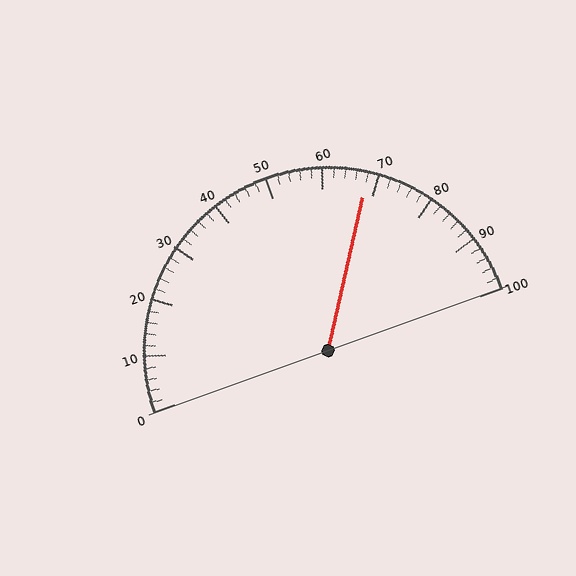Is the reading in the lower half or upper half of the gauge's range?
The reading is in the upper half of the range (0 to 100).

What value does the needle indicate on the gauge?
The needle indicates approximately 68.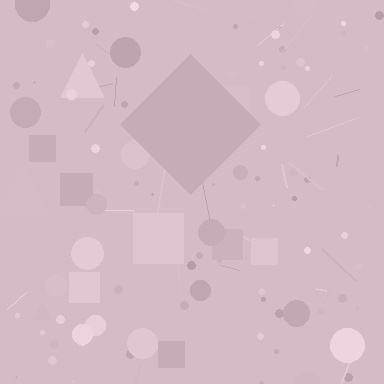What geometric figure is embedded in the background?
A diamond is embedded in the background.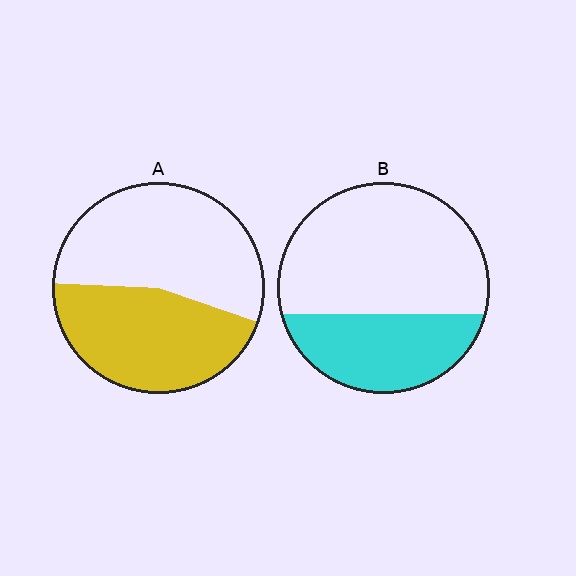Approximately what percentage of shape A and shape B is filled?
A is approximately 45% and B is approximately 35%.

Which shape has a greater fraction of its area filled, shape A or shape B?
Shape A.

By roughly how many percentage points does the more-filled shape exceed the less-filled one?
By roughly 10 percentage points (A over B).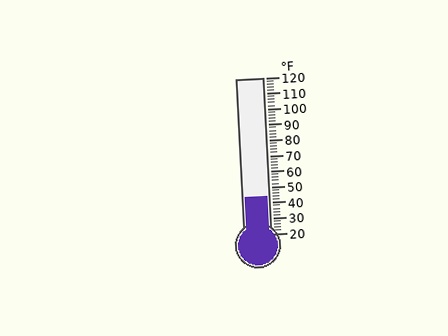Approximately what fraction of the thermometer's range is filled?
The thermometer is filled to approximately 25% of its range.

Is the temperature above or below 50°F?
The temperature is below 50°F.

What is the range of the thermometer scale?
The thermometer scale ranges from 20°F to 120°F.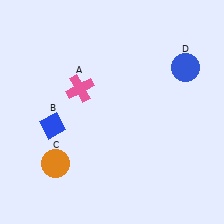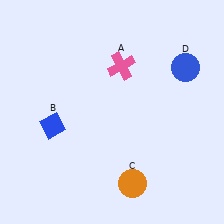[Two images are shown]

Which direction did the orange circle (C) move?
The orange circle (C) moved right.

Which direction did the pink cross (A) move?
The pink cross (A) moved right.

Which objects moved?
The objects that moved are: the pink cross (A), the orange circle (C).